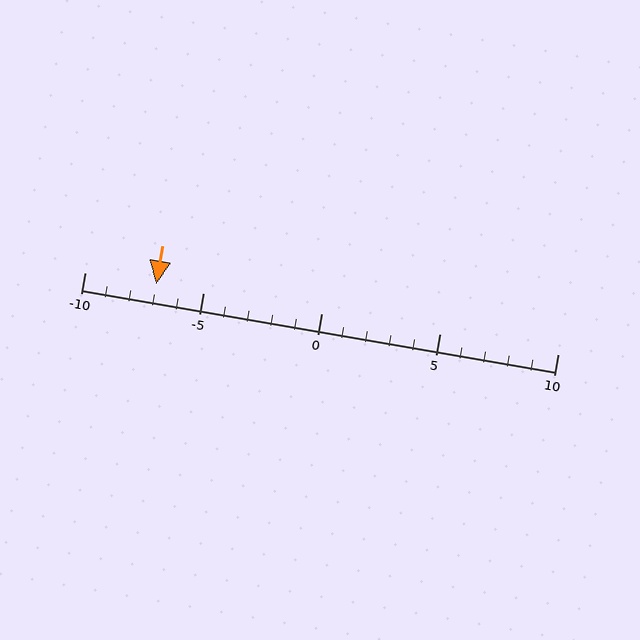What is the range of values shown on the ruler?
The ruler shows values from -10 to 10.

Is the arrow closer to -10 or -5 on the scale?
The arrow is closer to -5.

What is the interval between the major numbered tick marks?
The major tick marks are spaced 5 units apart.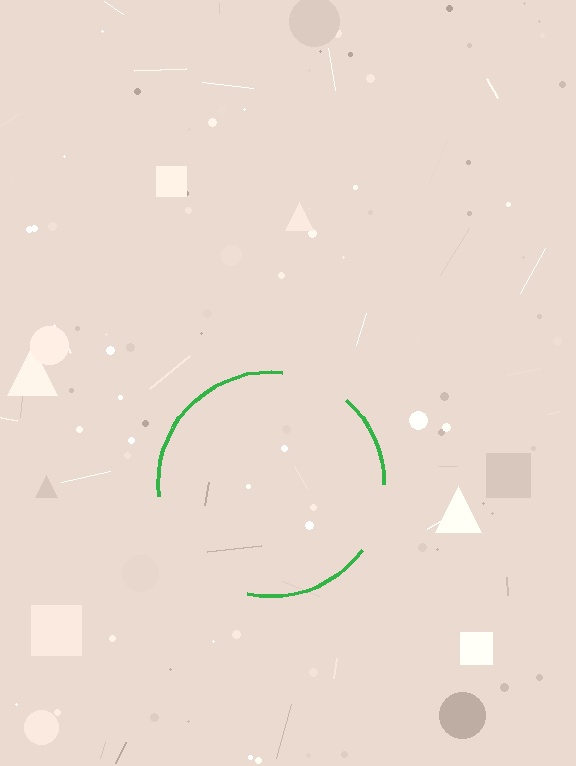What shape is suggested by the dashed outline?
The dashed outline suggests a circle.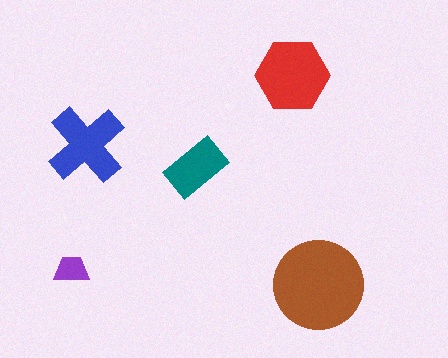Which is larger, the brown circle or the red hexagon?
The brown circle.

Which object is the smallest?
The purple trapezoid.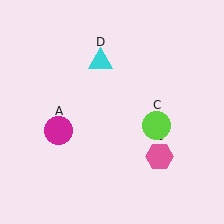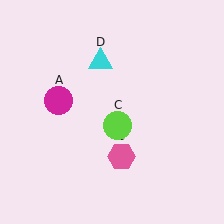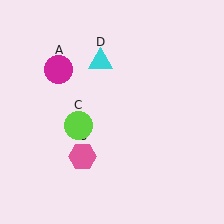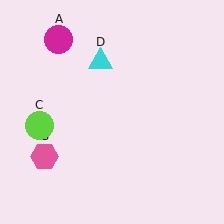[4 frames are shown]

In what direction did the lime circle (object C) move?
The lime circle (object C) moved left.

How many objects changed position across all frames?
3 objects changed position: magenta circle (object A), pink hexagon (object B), lime circle (object C).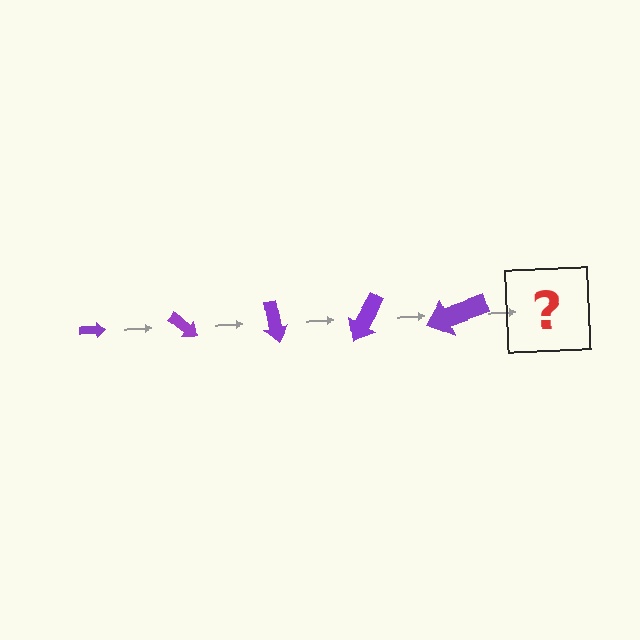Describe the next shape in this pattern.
It should be an arrow, larger than the previous one and rotated 200 degrees from the start.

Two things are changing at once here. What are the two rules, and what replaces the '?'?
The two rules are that the arrow grows larger each step and it rotates 40 degrees each step. The '?' should be an arrow, larger than the previous one and rotated 200 degrees from the start.